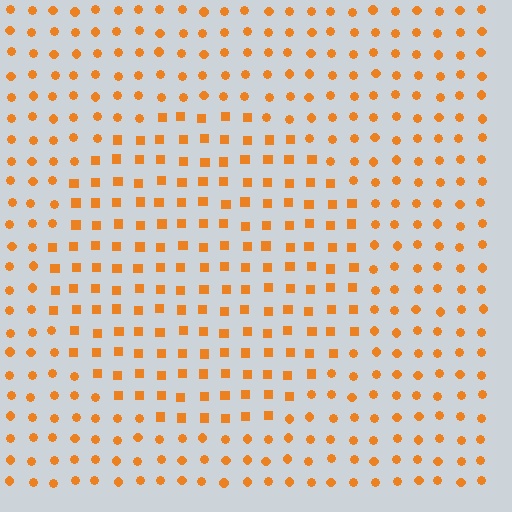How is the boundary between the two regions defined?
The boundary is defined by a change in element shape: squares inside vs. circles outside. All elements share the same color and spacing.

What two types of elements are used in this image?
The image uses squares inside the circle region and circles outside it.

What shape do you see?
I see a circle.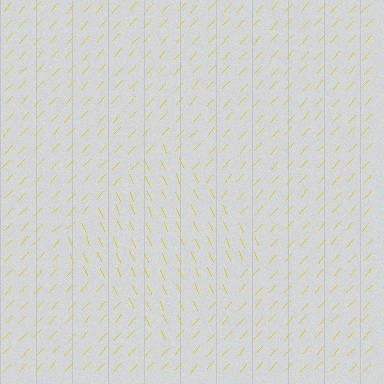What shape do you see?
I see a diamond.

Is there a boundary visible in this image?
Yes, there is a texture boundary formed by a change in line orientation.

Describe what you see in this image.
The image is filled with small yellow line segments. A diamond region in the image has lines oriented differently from the surrounding lines, creating a visible texture boundary.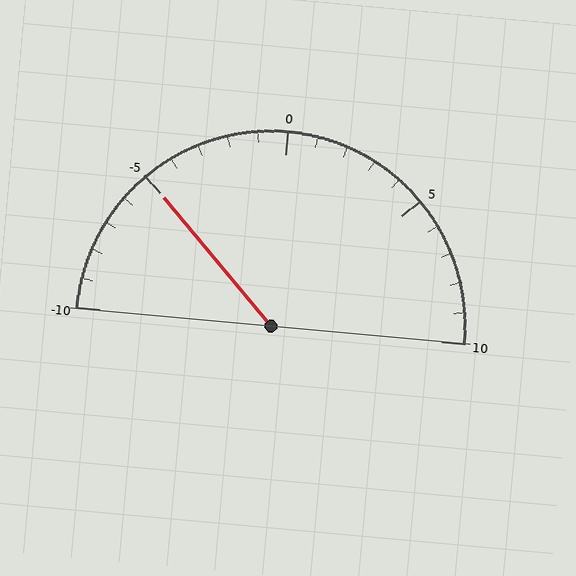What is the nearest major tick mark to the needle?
The nearest major tick mark is -5.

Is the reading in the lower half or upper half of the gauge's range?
The reading is in the lower half of the range (-10 to 10).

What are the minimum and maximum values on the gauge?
The gauge ranges from -10 to 10.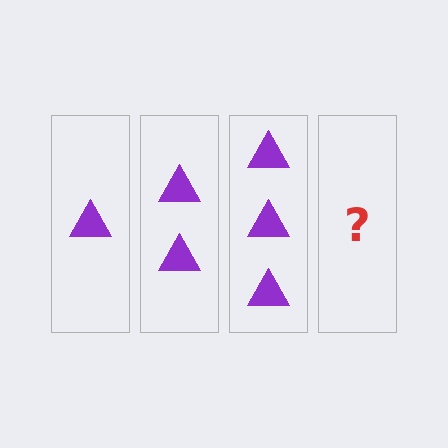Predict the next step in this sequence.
The next step is 4 triangles.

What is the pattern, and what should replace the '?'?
The pattern is that each step adds one more triangle. The '?' should be 4 triangles.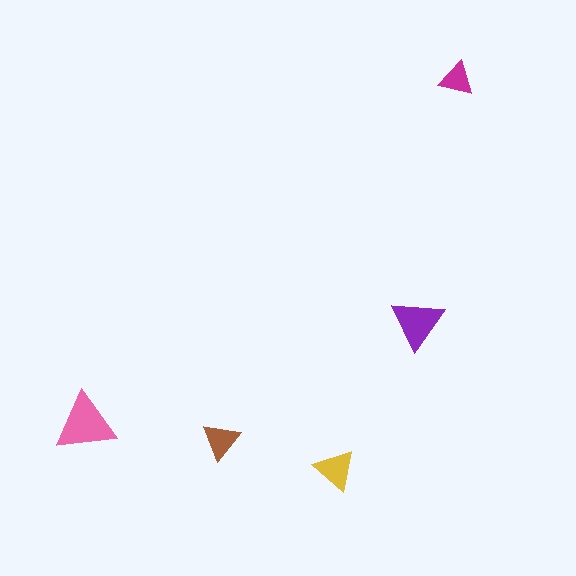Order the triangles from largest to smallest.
the pink one, the purple one, the yellow one, the brown one, the magenta one.